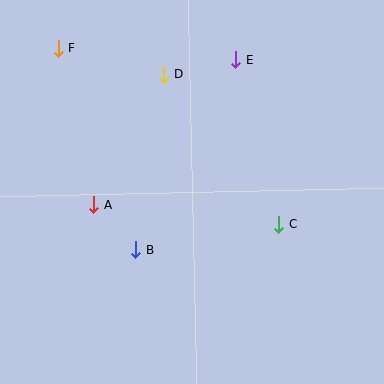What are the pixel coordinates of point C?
Point C is at (278, 224).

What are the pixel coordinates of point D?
Point D is at (164, 74).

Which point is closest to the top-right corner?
Point E is closest to the top-right corner.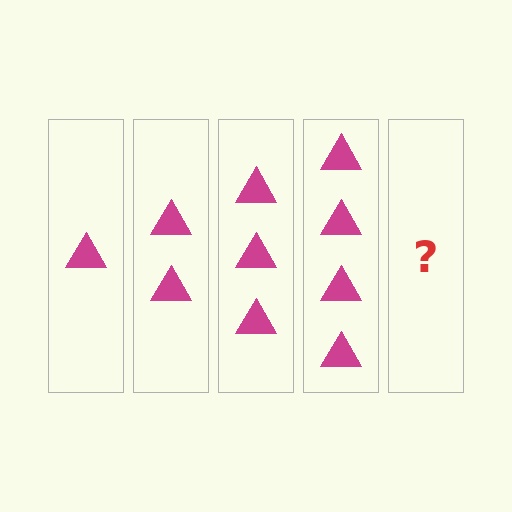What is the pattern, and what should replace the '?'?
The pattern is that each step adds one more triangle. The '?' should be 5 triangles.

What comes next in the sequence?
The next element should be 5 triangles.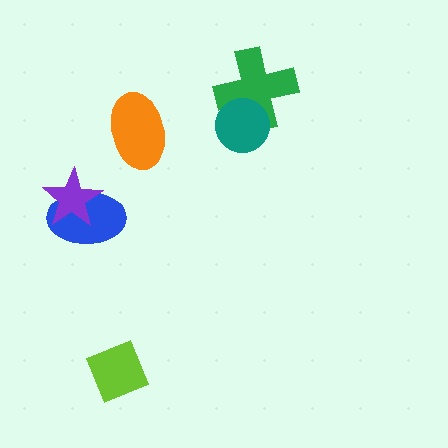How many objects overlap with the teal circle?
1 object overlaps with the teal circle.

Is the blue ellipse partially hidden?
Yes, it is partially covered by another shape.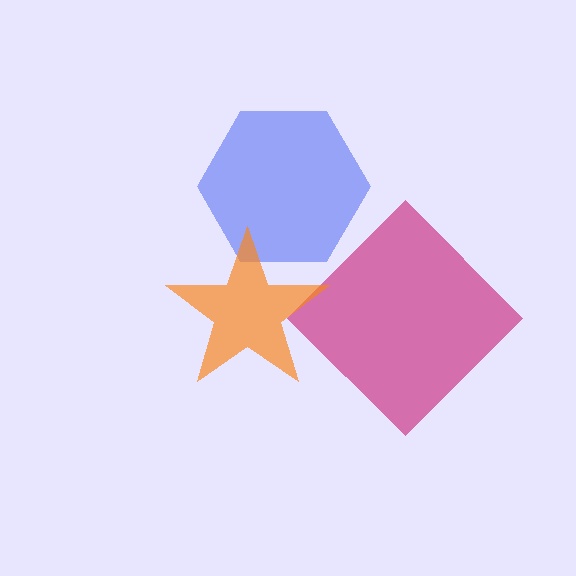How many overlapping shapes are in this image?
There are 3 overlapping shapes in the image.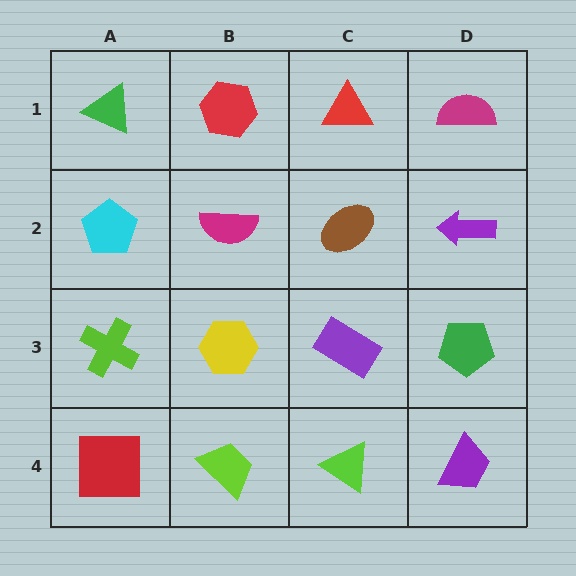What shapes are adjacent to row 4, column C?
A purple rectangle (row 3, column C), a lime trapezoid (row 4, column B), a purple trapezoid (row 4, column D).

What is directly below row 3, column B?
A lime trapezoid.